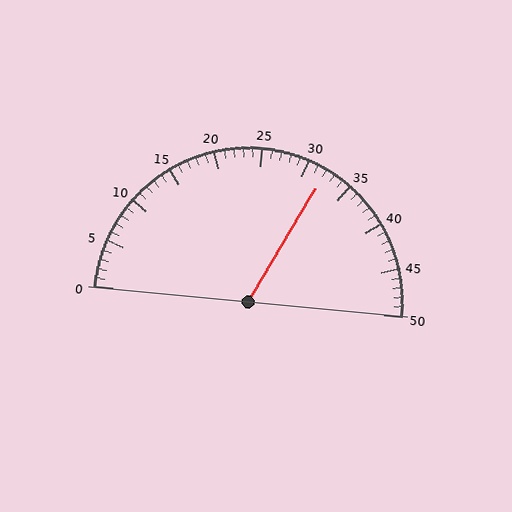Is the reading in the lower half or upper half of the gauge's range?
The reading is in the upper half of the range (0 to 50).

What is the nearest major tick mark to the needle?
The nearest major tick mark is 30.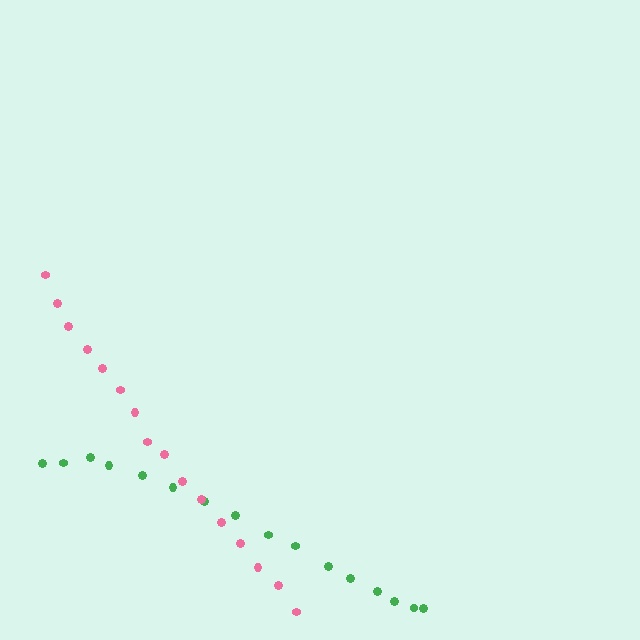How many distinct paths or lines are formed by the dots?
There are 2 distinct paths.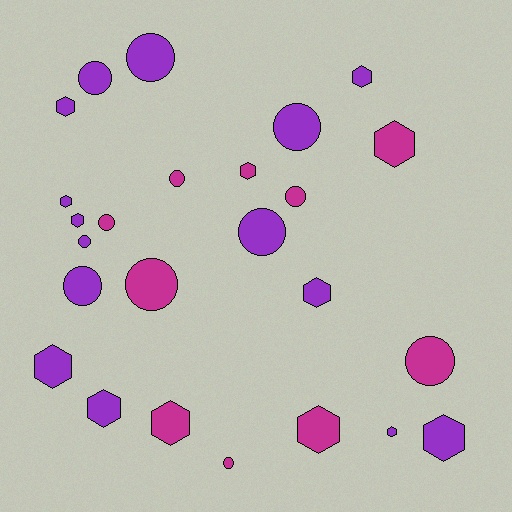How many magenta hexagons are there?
There are 4 magenta hexagons.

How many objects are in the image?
There are 25 objects.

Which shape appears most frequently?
Hexagon, with 13 objects.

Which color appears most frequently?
Purple, with 15 objects.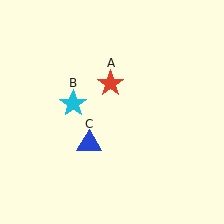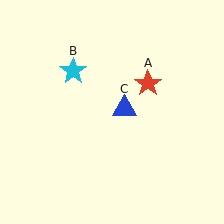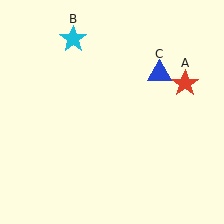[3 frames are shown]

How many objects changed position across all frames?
3 objects changed position: red star (object A), cyan star (object B), blue triangle (object C).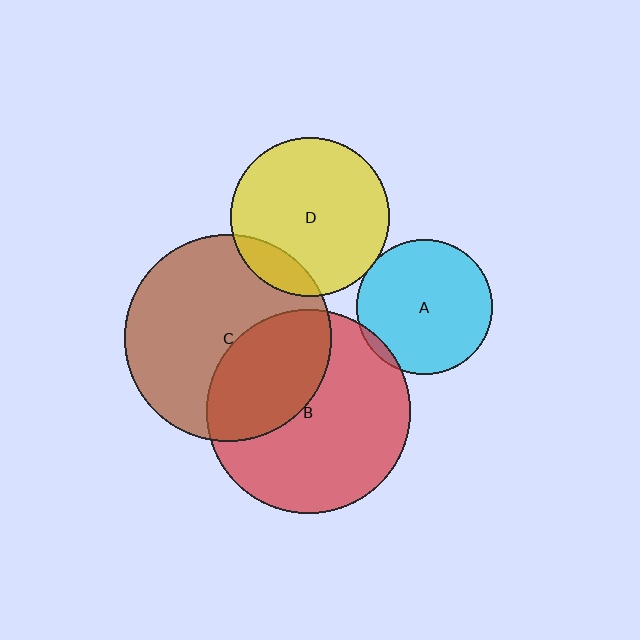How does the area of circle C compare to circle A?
Approximately 2.3 times.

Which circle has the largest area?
Circle C (brown).